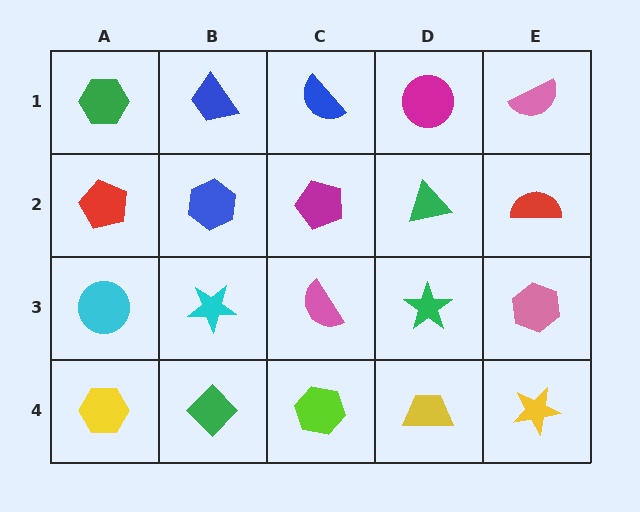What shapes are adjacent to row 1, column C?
A magenta pentagon (row 2, column C), a blue trapezoid (row 1, column B), a magenta circle (row 1, column D).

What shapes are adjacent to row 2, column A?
A green hexagon (row 1, column A), a cyan circle (row 3, column A), a blue hexagon (row 2, column B).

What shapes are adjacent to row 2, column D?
A magenta circle (row 1, column D), a green star (row 3, column D), a magenta pentagon (row 2, column C), a red semicircle (row 2, column E).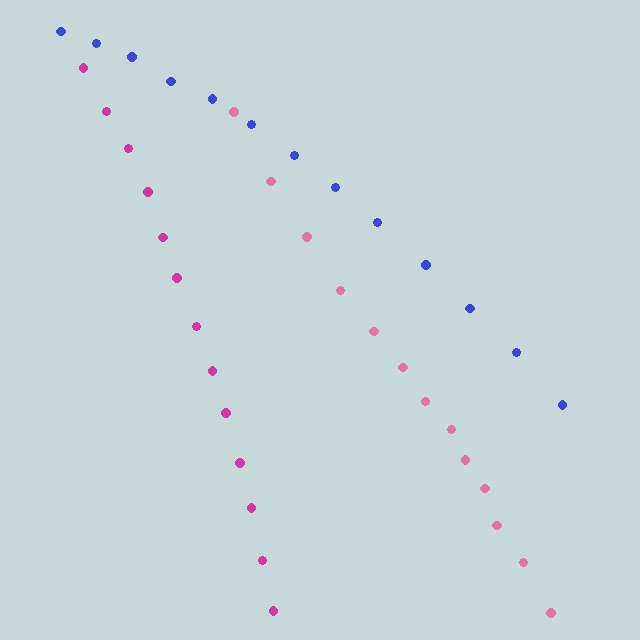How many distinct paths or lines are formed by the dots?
There are 3 distinct paths.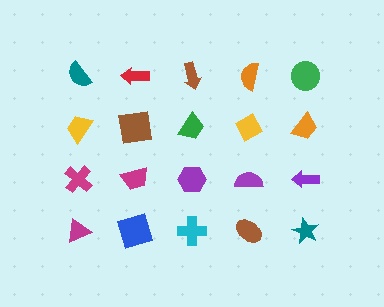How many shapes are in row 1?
5 shapes.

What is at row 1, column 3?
A brown arrow.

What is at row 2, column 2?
A brown square.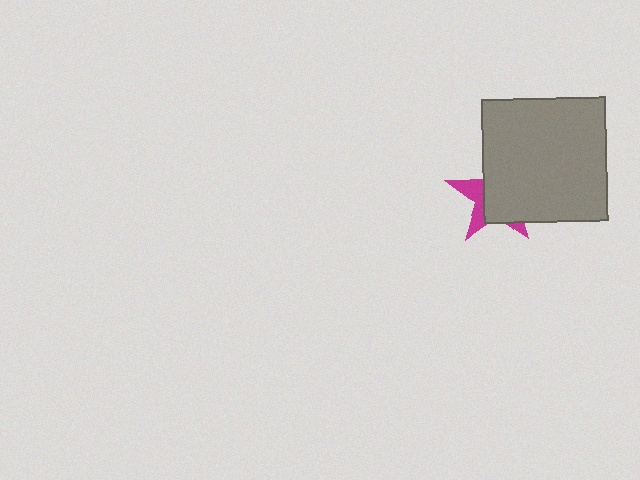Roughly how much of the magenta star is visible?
A small part of it is visible (roughly 31%).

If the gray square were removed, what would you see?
You would see the complete magenta star.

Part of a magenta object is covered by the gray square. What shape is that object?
It is a star.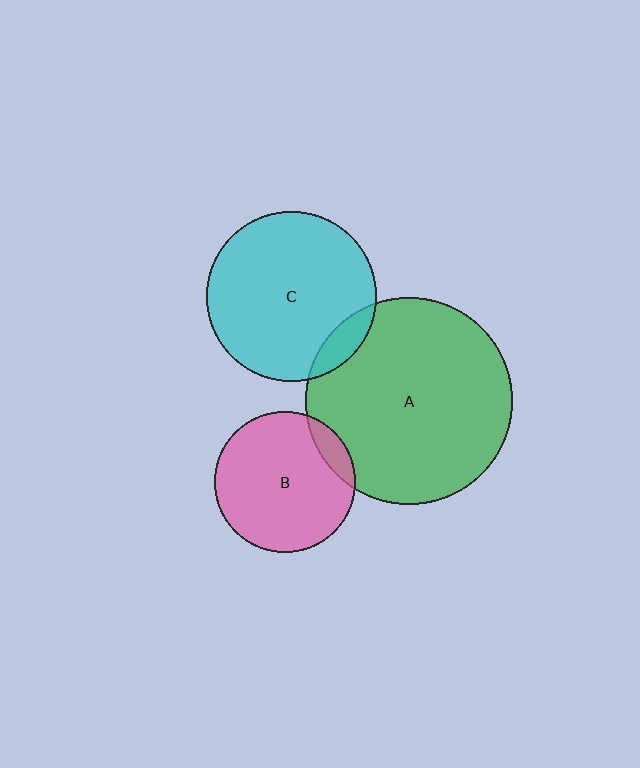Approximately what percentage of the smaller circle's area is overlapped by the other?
Approximately 10%.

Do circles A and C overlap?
Yes.